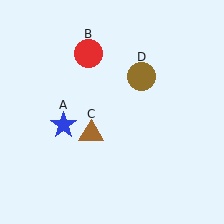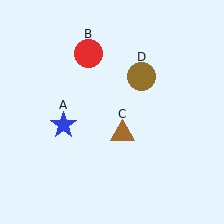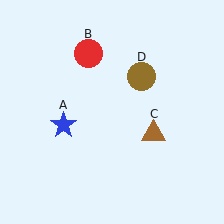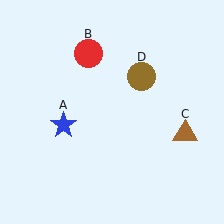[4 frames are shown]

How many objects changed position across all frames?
1 object changed position: brown triangle (object C).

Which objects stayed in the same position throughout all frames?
Blue star (object A) and red circle (object B) and brown circle (object D) remained stationary.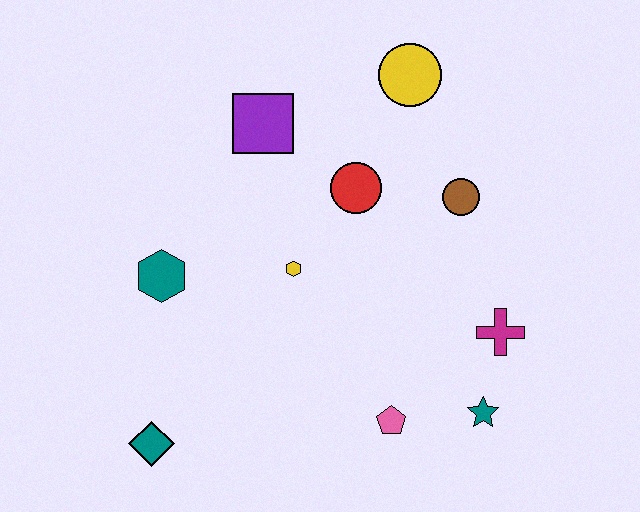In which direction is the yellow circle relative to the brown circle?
The yellow circle is above the brown circle.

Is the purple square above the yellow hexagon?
Yes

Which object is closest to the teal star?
The magenta cross is closest to the teal star.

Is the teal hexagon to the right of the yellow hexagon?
No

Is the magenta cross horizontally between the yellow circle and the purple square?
No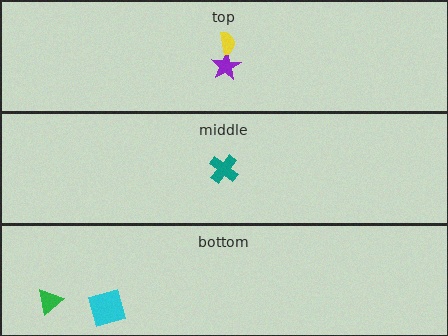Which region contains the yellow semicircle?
The top region.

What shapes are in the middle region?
The teal cross.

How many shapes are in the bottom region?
2.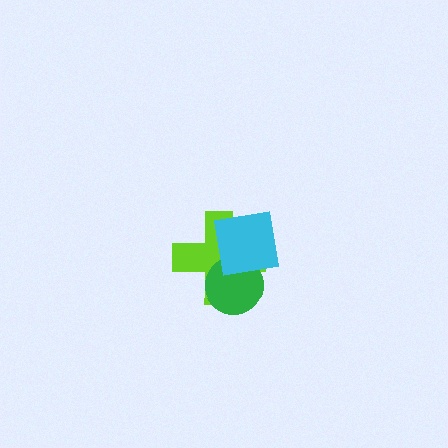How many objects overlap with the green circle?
2 objects overlap with the green circle.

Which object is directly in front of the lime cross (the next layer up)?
The green circle is directly in front of the lime cross.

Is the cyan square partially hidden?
No, no other shape covers it.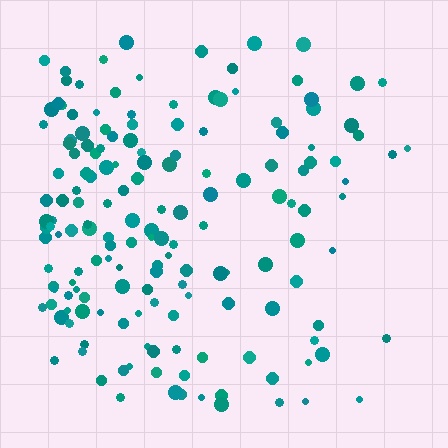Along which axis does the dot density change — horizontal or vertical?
Horizontal.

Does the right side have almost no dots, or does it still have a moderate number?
Still a moderate number, just noticeably fewer than the left.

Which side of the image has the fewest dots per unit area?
The right.